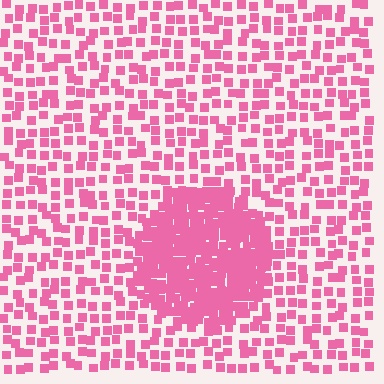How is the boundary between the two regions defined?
The boundary is defined by a change in element density (approximately 2.7x ratio). All elements are the same color, size, and shape.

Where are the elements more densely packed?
The elements are more densely packed inside the circle boundary.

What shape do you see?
I see a circle.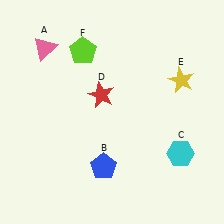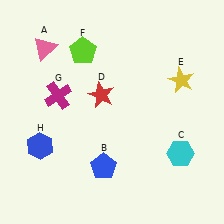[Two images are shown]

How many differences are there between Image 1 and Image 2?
There are 2 differences between the two images.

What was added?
A magenta cross (G), a blue hexagon (H) were added in Image 2.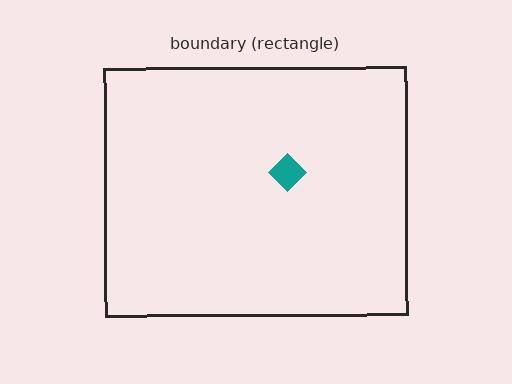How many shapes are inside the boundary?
1 inside, 0 outside.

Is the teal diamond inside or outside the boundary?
Inside.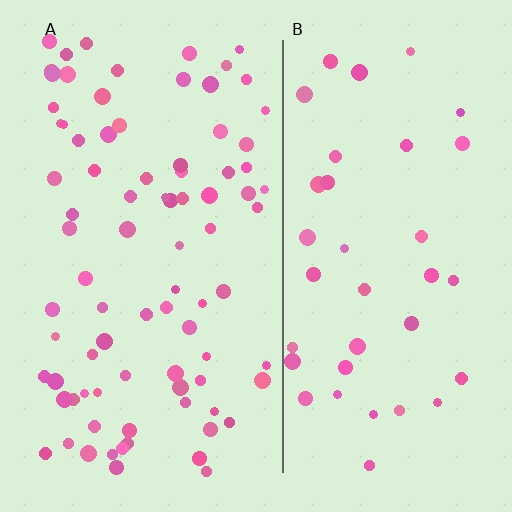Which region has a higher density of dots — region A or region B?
A (the left).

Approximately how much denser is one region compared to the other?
Approximately 2.2× — region A over region B.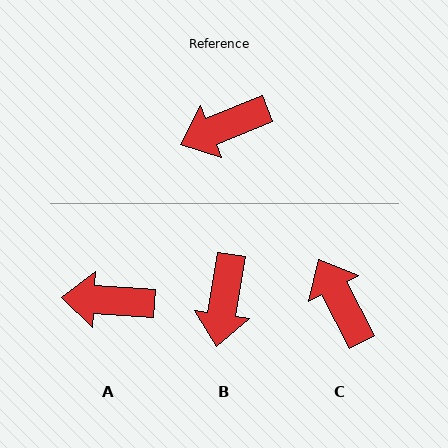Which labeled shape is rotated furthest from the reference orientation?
C, about 85 degrees away.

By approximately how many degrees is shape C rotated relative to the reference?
Approximately 85 degrees clockwise.